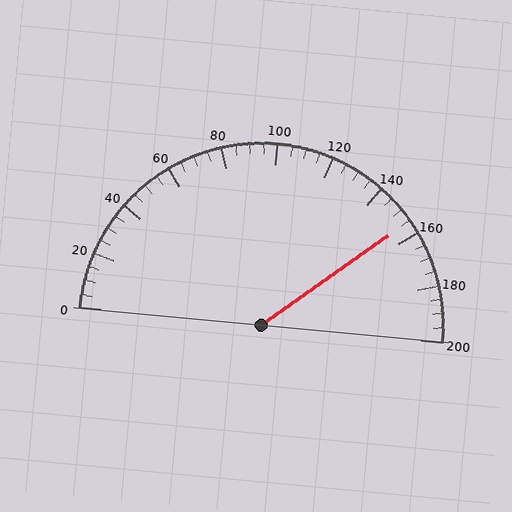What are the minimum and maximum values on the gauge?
The gauge ranges from 0 to 200.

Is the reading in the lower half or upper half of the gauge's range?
The reading is in the upper half of the range (0 to 200).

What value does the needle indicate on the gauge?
The needle indicates approximately 155.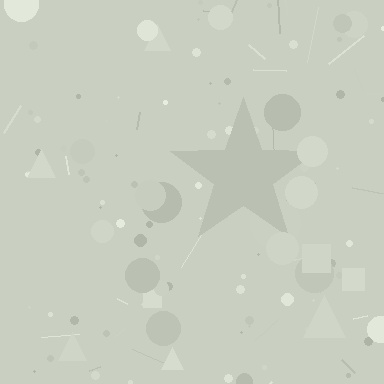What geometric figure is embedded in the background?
A star is embedded in the background.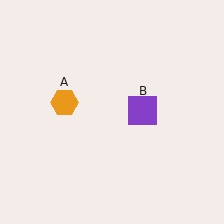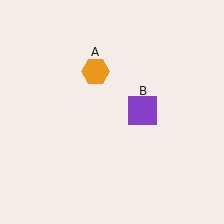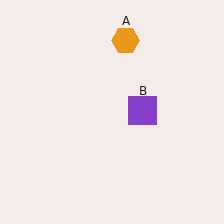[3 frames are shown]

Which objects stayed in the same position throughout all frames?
Purple square (object B) remained stationary.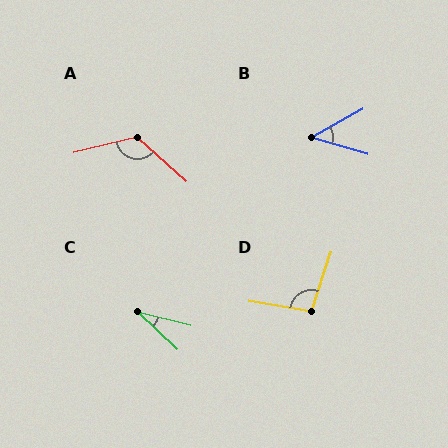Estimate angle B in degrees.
Approximately 45 degrees.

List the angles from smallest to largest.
C (29°), B (45°), D (99°), A (124°).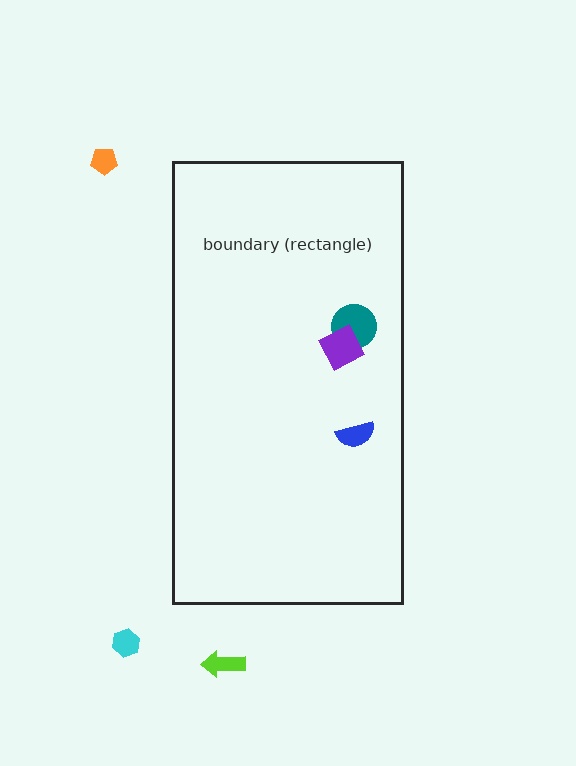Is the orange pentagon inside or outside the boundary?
Outside.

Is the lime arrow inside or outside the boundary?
Outside.